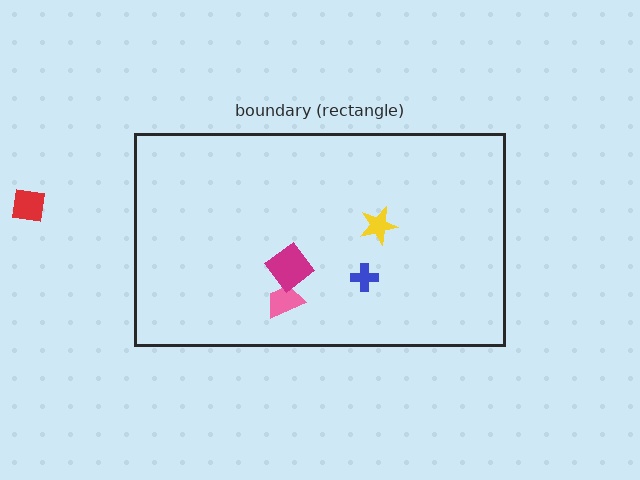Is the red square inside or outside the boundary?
Outside.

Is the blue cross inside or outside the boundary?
Inside.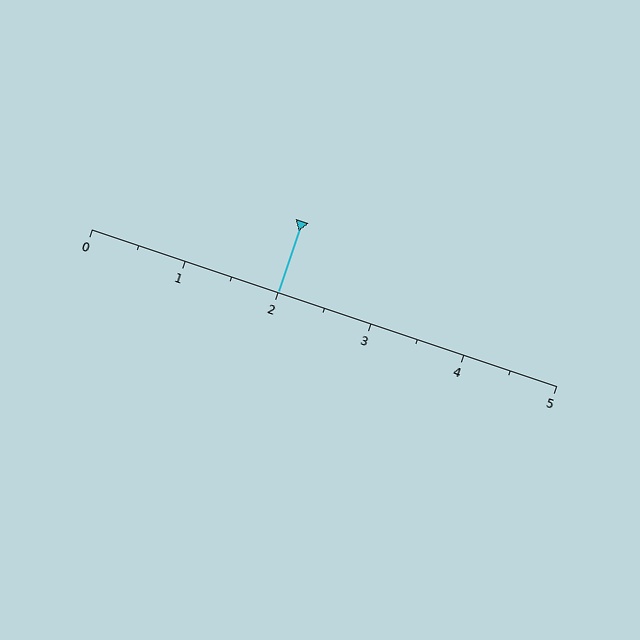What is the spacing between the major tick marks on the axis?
The major ticks are spaced 1 apart.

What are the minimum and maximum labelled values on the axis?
The axis runs from 0 to 5.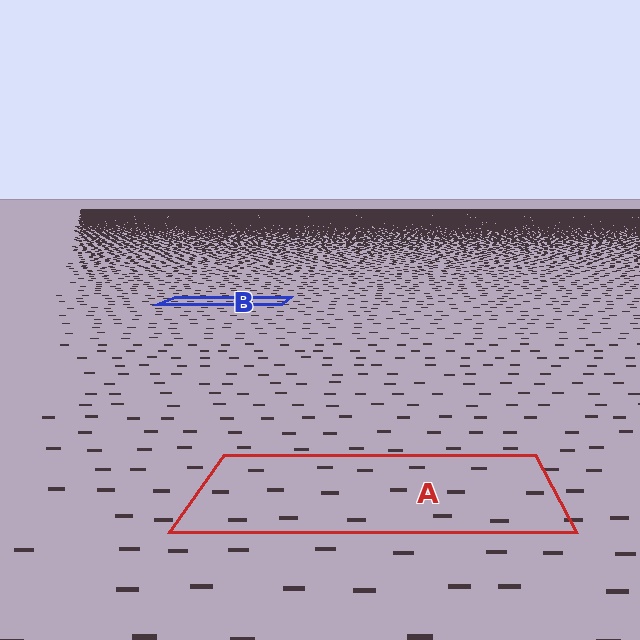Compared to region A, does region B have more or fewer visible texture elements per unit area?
Region B has more texture elements per unit area — they are packed more densely because it is farther away.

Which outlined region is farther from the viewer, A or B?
Region B is farther from the viewer — the texture elements inside it appear smaller and more densely packed.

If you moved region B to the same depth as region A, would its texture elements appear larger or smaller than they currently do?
They would appear larger. At a closer depth, the same texture elements are projected at a bigger on-screen size.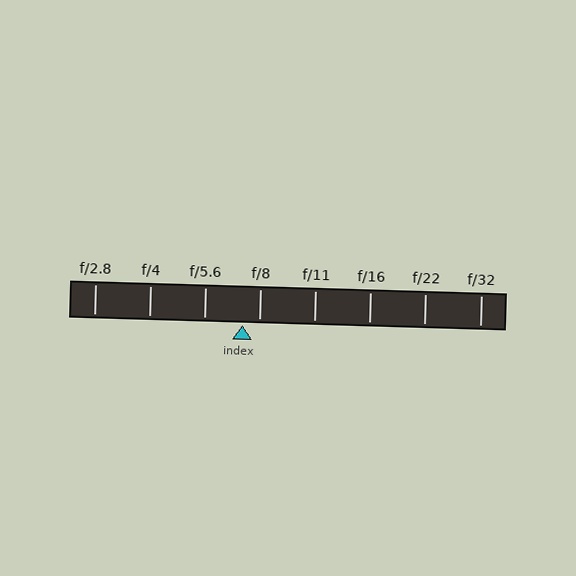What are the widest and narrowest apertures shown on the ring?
The widest aperture shown is f/2.8 and the narrowest is f/32.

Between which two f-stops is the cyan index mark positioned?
The index mark is between f/5.6 and f/8.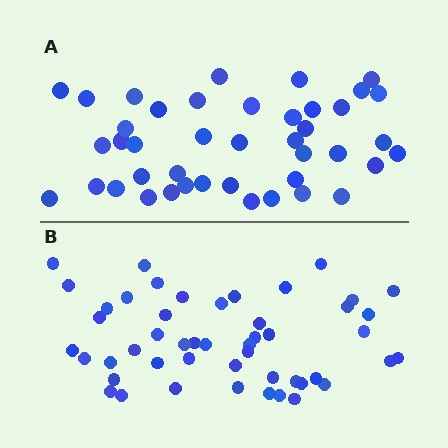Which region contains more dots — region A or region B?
Region B (the bottom region) has more dots.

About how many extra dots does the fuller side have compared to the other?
Region B has roughly 8 or so more dots than region A.